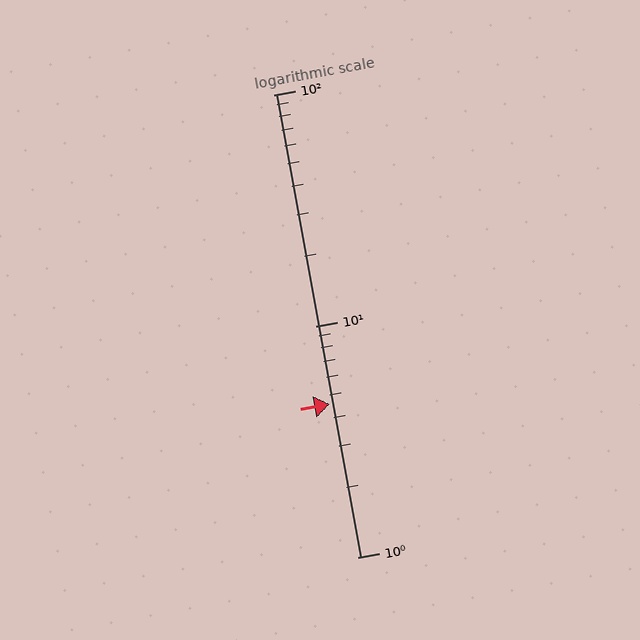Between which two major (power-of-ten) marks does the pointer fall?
The pointer is between 1 and 10.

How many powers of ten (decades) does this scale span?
The scale spans 2 decades, from 1 to 100.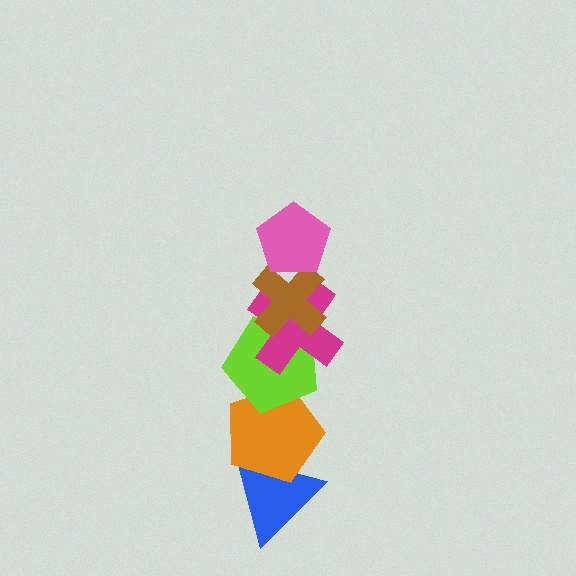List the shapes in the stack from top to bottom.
From top to bottom: the pink pentagon, the brown cross, the magenta cross, the lime pentagon, the orange pentagon, the blue triangle.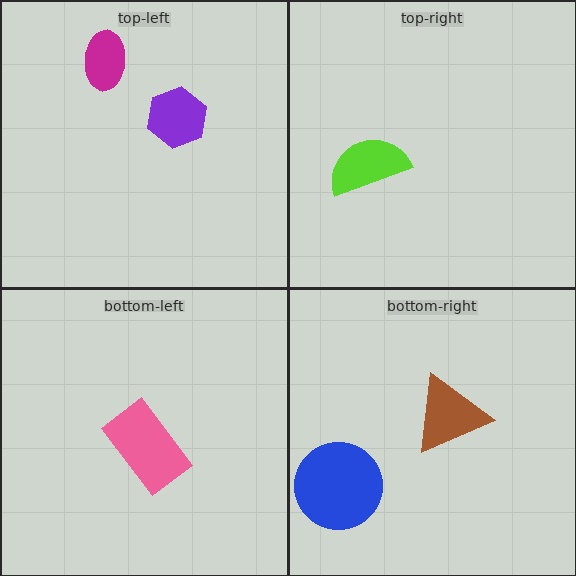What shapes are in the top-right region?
The lime semicircle.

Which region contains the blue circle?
The bottom-right region.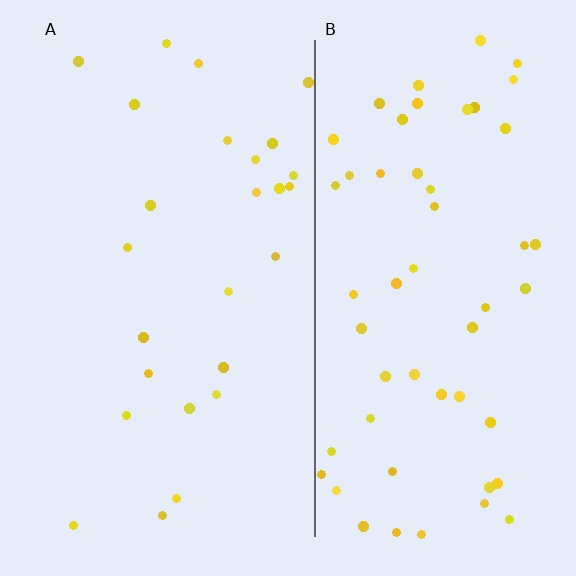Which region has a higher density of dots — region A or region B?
B (the right).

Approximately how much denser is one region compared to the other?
Approximately 2.1× — region B over region A.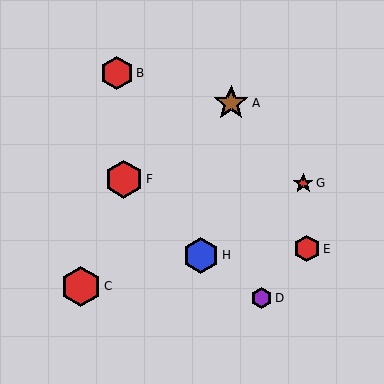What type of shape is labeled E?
Shape E is a red hexagon.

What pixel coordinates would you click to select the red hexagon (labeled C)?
Click at (81, 286) to select the red hexagon C.